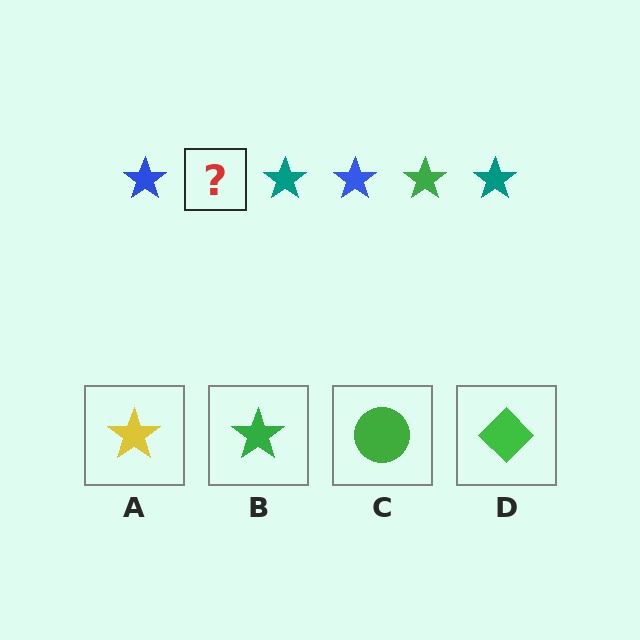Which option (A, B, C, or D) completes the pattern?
B.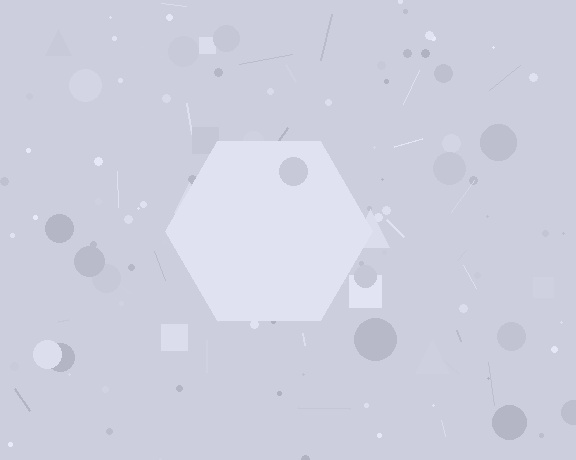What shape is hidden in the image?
A hexagon is hidden in the image.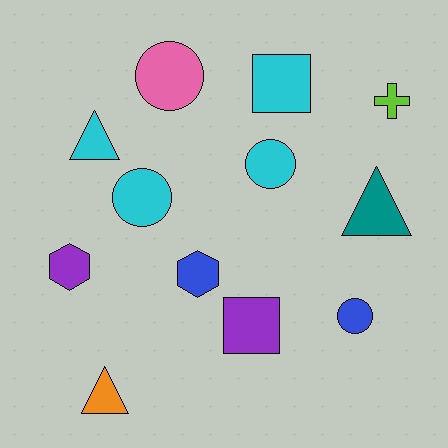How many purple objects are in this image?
There are 2 purple objects.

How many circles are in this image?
There are 4 circles.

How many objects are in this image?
There are 12 objects.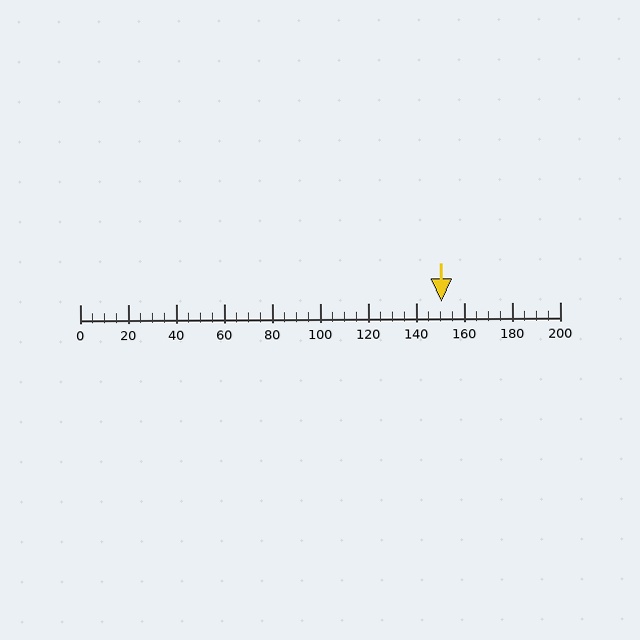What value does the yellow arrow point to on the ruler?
The yellow arrow points to approximately 151.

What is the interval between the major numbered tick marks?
The major tick marks are spaced 20 units apart.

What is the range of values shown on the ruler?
The ruler shows values from 0 to 200.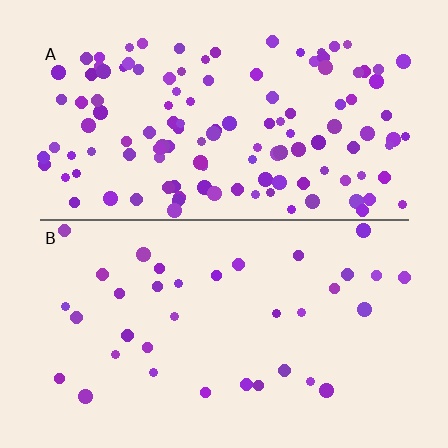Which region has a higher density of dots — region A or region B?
A (the top).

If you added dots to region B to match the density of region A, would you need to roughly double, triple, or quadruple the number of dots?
Approximately triple.